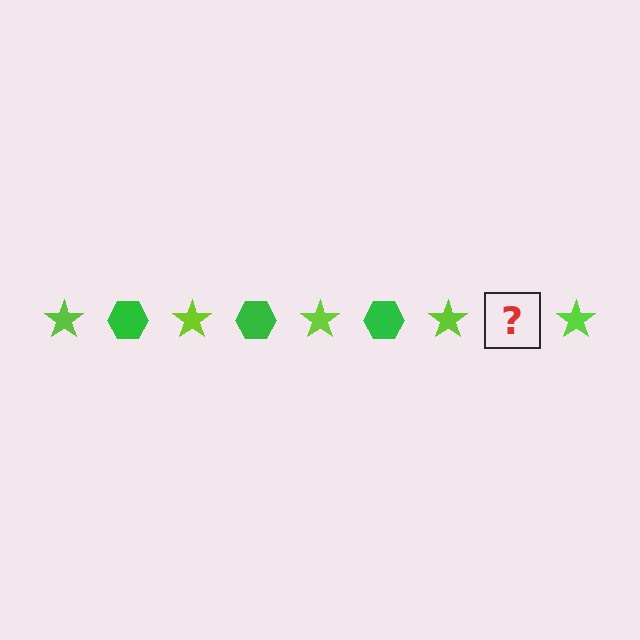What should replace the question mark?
The question mark should be replaced with a green hexagon.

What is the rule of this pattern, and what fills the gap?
The rule is that the pattern alternates between lime star and green hexagon. The gap should be filled with a green hexagon.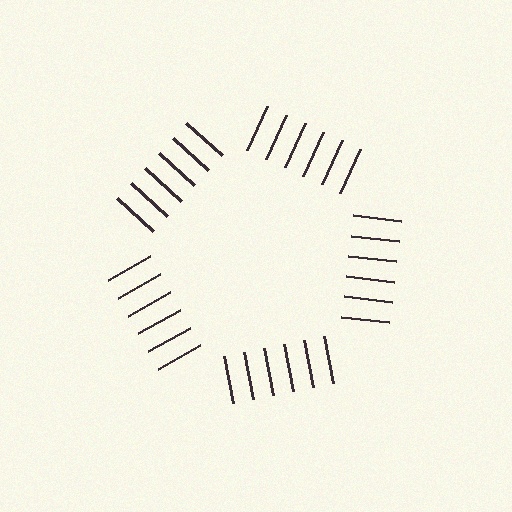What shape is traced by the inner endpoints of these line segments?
An illusory pentagon — the line segments terminate on its edges but no continuous stroke is drawn.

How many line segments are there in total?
30 — 6 along each of the 5 edges.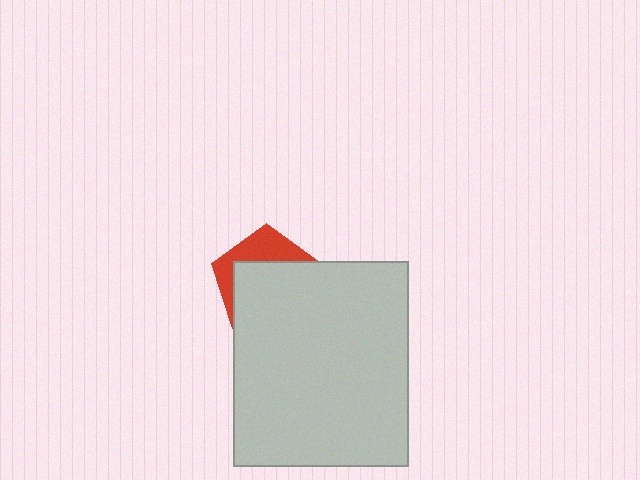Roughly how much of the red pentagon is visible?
A small part of it is visible (roughly 35%).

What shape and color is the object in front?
The object in front is a light gray rectangle.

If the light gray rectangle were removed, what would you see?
You would see the complete red pentagon.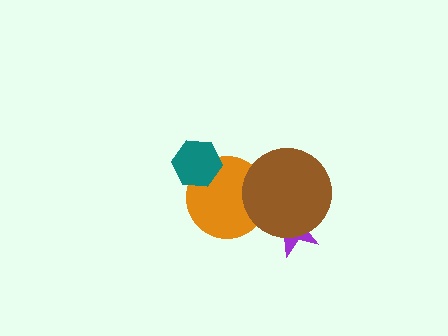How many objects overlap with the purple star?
1 object overlaps with the purple star.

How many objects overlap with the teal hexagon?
1 object overlaps with the teal hexagon.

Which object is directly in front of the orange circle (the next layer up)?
The teal hexagon is directly in front of the orange circle.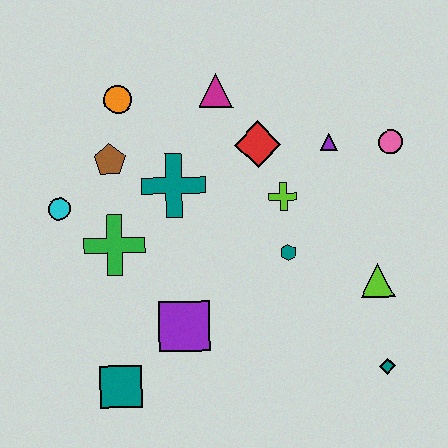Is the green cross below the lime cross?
Yes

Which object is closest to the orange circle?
The brown pentagon is closest to the orange circle.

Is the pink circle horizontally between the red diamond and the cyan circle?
No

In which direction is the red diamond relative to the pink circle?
The red diamond is to the left of the pink circle.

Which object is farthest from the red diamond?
The teal square is farthest from the red diamond.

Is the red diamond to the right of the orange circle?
Yes